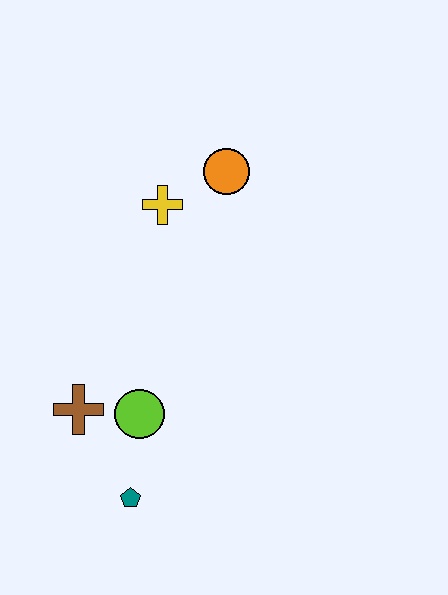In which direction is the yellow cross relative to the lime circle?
The yellow cross is above the lime circle.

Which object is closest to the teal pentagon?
The lime circle is closest to the teal pentagon.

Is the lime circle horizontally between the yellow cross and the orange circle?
No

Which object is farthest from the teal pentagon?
The orange circle is farthest from the teal pentagon.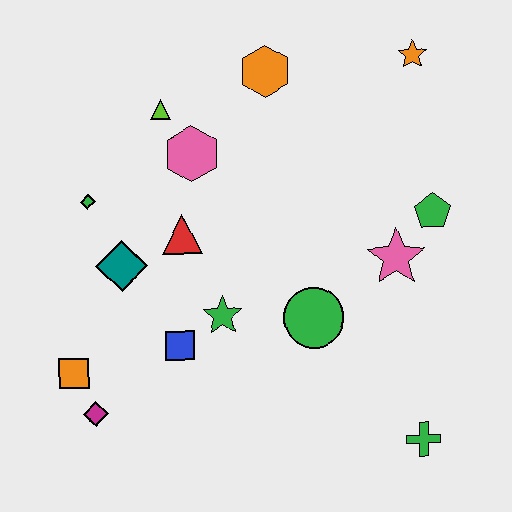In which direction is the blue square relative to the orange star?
The blue square is below the orange star.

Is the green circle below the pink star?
Yes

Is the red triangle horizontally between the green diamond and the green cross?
Yes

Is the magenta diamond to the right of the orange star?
No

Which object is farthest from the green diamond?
The green cross is farthest from the green diamond.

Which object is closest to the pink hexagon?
The lime triangle is closest to the pink hexagon.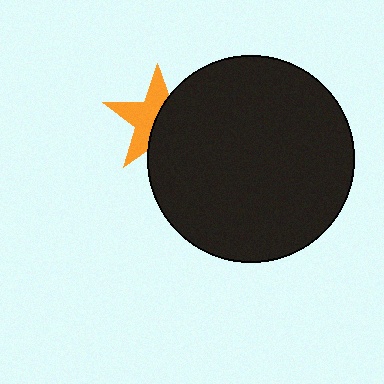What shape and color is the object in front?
The object in front is a black circle.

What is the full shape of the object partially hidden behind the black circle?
The partially hidden object is an orange star.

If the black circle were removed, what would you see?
You would see the complete orange star.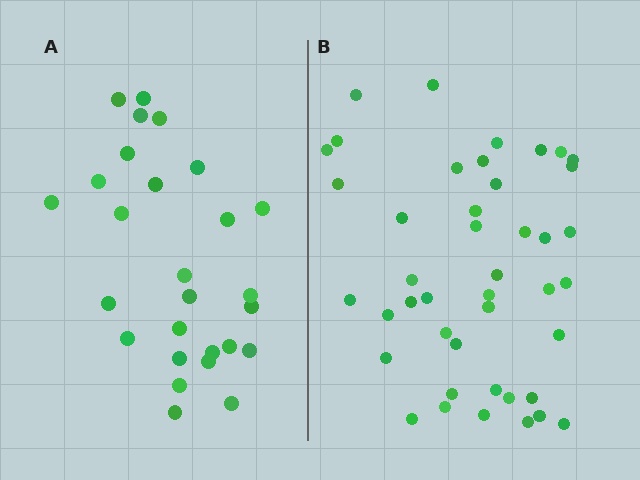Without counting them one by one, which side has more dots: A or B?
Region B (the right region) has more dots.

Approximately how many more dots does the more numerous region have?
Region B has approximately 15 more dots than region A.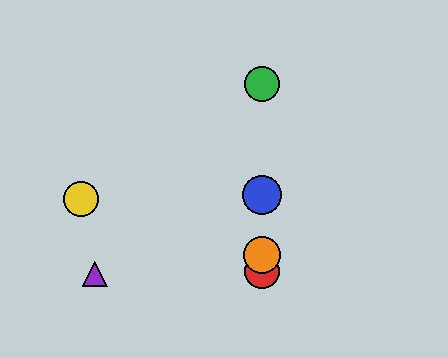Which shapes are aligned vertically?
The red circle, the blue circle, the green circle, the orange circle are aligned vertically.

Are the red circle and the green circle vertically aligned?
Yes, both are at x≈262.